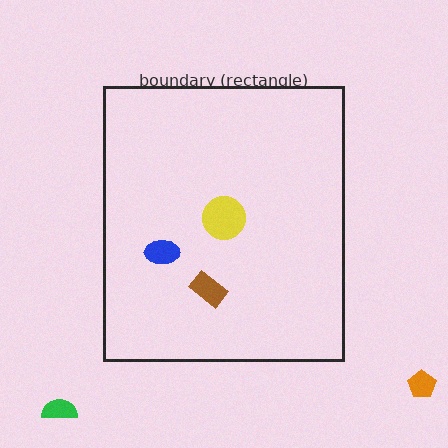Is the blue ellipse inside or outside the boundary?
Inside.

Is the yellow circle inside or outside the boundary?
Inside.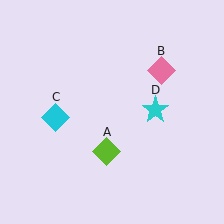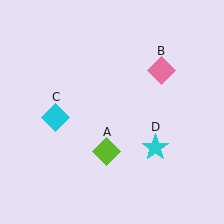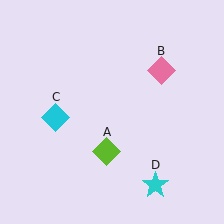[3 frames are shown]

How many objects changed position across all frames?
1 object changed position: cyan star (object D).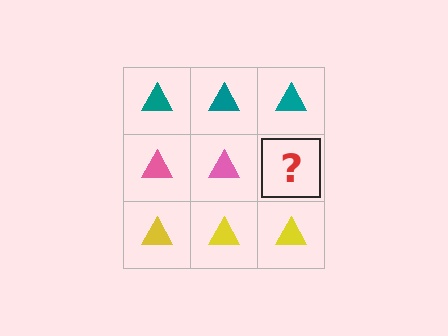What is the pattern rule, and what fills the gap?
The rule is that each row has a consistent color. The gap should be filled with a pink triangle.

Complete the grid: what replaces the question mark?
The question mark should be replaced with a pink triangle.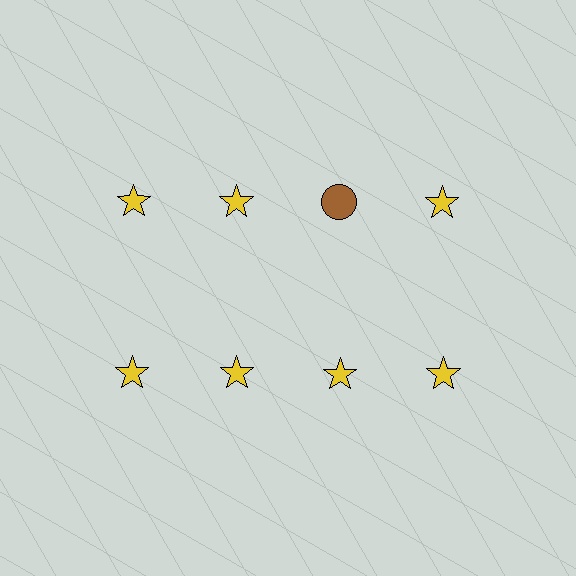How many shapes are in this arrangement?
There are 8 shapes arranged in a grid pattern.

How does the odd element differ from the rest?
It differs in both color (brown instead of yellow) and shape (circle instead of star).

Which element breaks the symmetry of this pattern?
The brown circle in the top row, center column breaks the symmetry. All other shapes are yellow stars.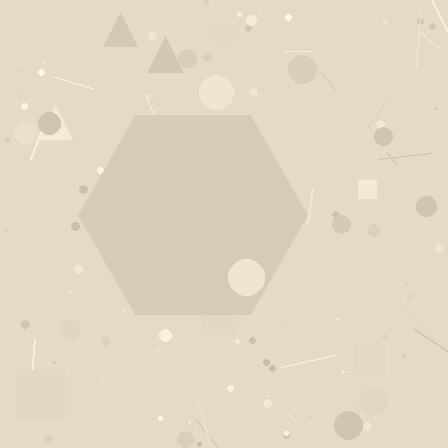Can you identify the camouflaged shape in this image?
The camouflaged shape is a hexagon.